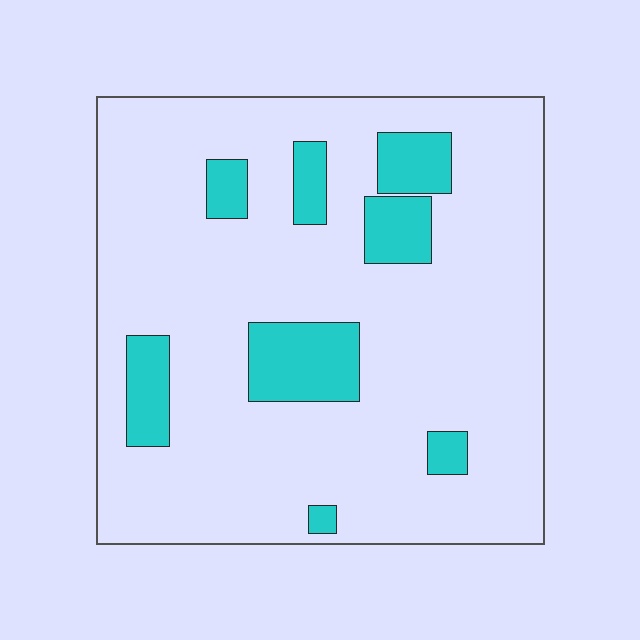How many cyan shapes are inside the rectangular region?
8.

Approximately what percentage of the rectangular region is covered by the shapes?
Approximately 15%.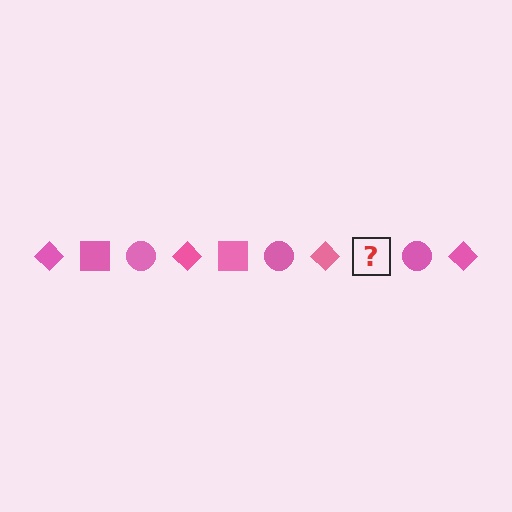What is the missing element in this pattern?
The missing element is a pink square.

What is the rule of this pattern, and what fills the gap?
The rule is that the pattern cycles through diamond, square, circle shapes in pink. The gap should be filled with a pink square.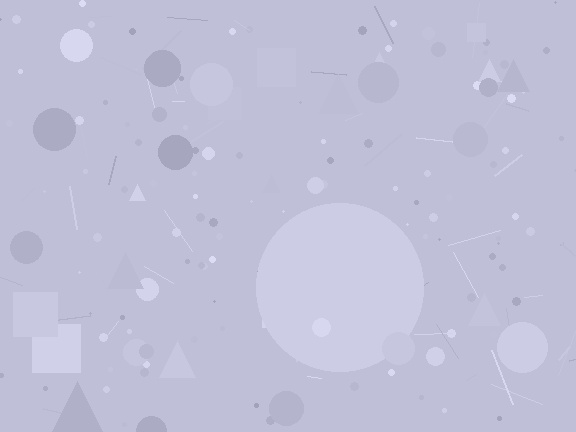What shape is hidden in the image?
A circle is hidden in the image.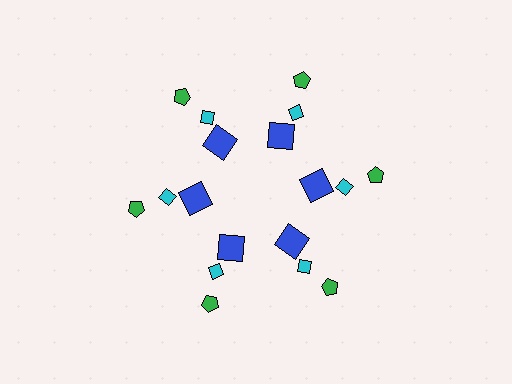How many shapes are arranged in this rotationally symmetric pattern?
There are 18 shapes, arranged in 6 groups of 3.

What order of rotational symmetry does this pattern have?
This pattern has 6-fold rotational symmetry.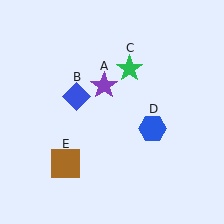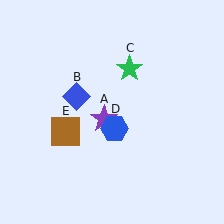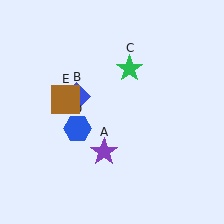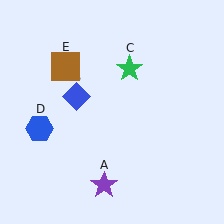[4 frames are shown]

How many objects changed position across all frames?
3 objects changed position: purple star (object A), blue hexagon (object D), brown square (object E).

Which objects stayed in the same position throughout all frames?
Blue diamond (object B) and green star (object C) remained stationary.